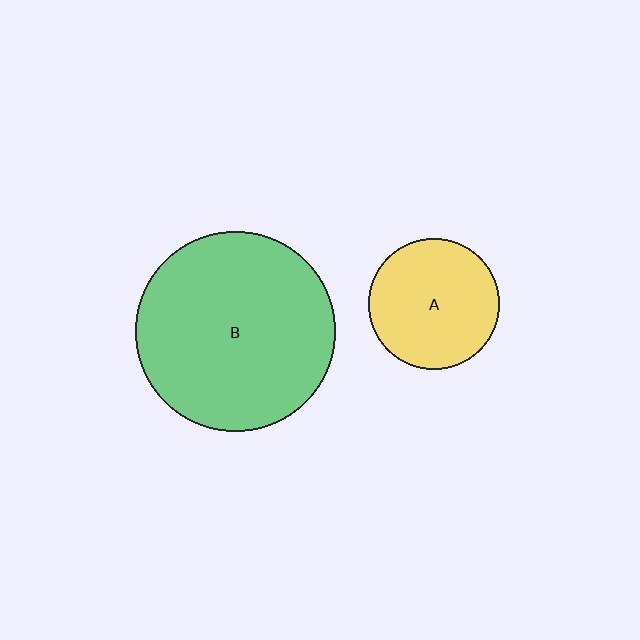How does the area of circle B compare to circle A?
Approximately 2.3 times.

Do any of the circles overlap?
No, none of the circles overlap.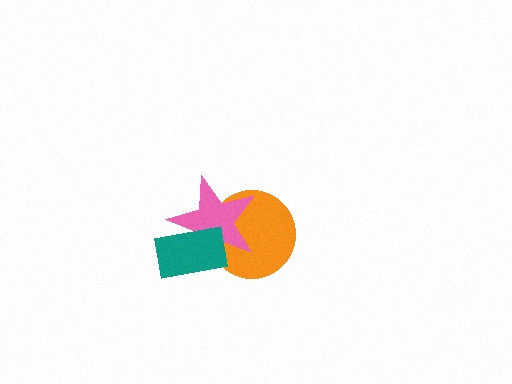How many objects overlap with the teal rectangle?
2 objects overlap with the teal rectangle.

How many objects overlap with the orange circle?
2 objects overlap with the orange circle.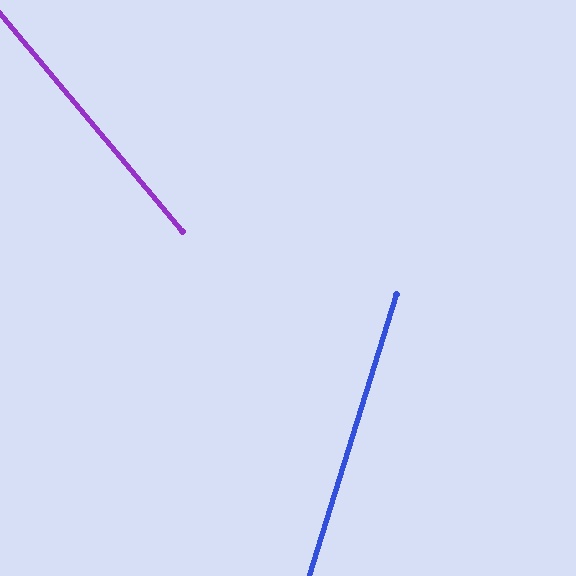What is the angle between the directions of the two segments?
Approximately 57 degrees.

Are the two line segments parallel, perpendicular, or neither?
Neither parallel nor perpendicular — they differ by about 57°.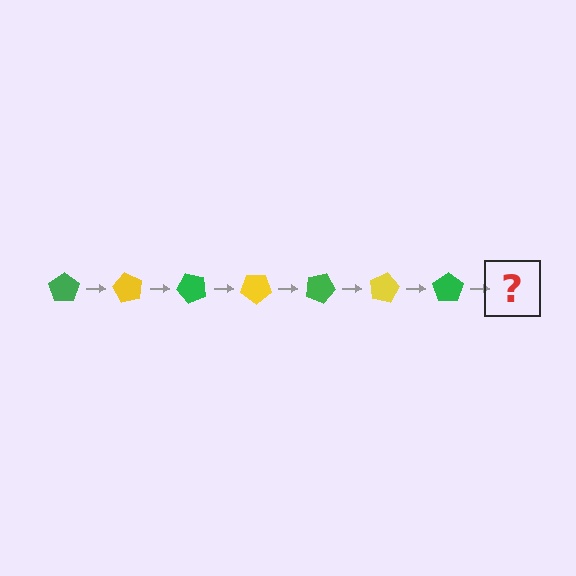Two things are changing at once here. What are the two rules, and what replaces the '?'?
The two rules are that it rotates 60 degrees each step and the color cycles through green and yellow. The '?' should be a yellow pentagon, rotated 420 degrees from the start.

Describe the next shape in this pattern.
It should be a yellow pentagon, rotated 420 degrees from the start.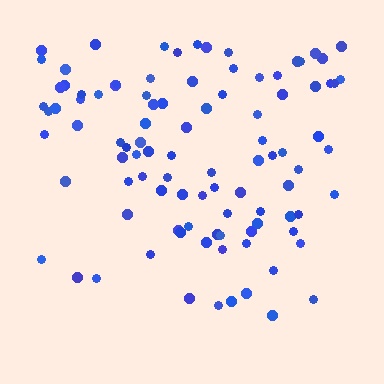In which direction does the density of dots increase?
From bottom to top, with the top side densest.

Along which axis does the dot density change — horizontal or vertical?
Vertical.